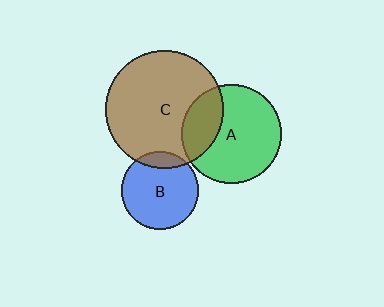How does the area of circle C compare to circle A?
Approximately 1.4 times.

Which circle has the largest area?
Circle C (brown).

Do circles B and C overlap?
Yes.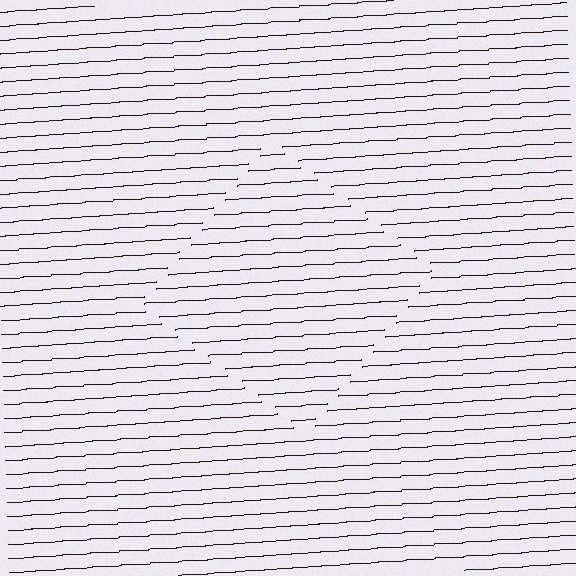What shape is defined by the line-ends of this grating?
An illusory square. The interior of the shape contains the same grating, shifted by half a period — the contour is defined by the phase discontinuity where line-ends from the inner and outer gratings abut.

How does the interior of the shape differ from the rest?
The interior of the shape contains the same grating, shifted by half a period — the contour is defined by the phase discontinuity where line-ends from the inner and outer gratings abut.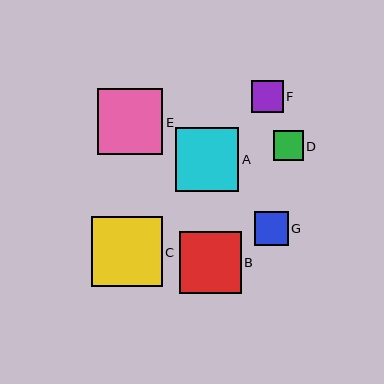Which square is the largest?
Square C is the largest with a size of approximately 70 pixels.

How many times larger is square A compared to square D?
Square A is approximately 2.2 times the size of square D.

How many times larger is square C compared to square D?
Square C is approximately 2.4 times the size of square D.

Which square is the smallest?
Square D is the smallest with a size of approximately 30 pixels.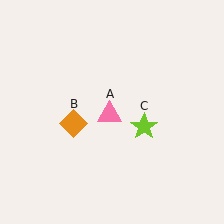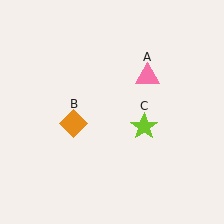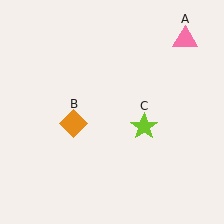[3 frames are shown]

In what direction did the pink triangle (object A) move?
The pink triangle (object A) moved up and to the right.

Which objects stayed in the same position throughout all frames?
Orange diamond (object B) and lime star (object C) remained stationary.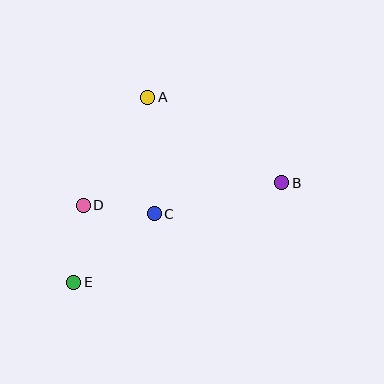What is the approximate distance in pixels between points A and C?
The distance between A and C is approximately 117 pixels.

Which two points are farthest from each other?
Points B and E are farthest from each other.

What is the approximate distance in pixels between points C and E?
The distance between C and E is approximately 106 pixels.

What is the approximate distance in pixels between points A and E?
The distance between A and E is approximately 200 pixels.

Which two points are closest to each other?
Points C and D are closest to each other.